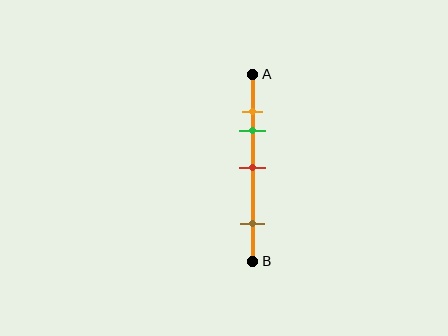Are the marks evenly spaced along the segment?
No, the marks are not evenly spaced.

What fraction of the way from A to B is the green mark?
The green mark is approximately 30% (0.3) of the way from A to B.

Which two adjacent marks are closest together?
The orange and green marks are the closest adjacent pair.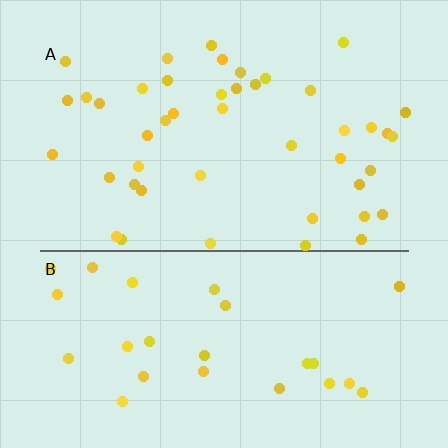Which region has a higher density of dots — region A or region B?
A (the top).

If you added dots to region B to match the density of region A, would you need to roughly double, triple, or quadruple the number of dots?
Approximately double.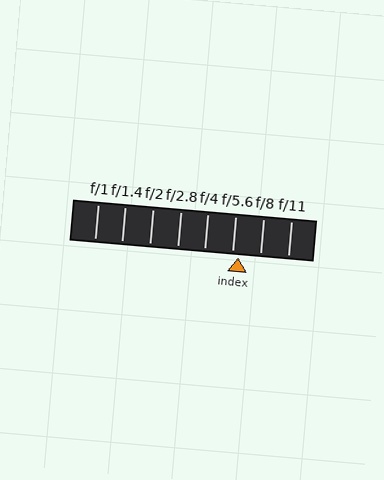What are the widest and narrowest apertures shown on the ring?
The widest aperture shown is f/1 and the narrowest is f/11.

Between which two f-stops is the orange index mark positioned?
The index mark is between f/5.6 and f/8.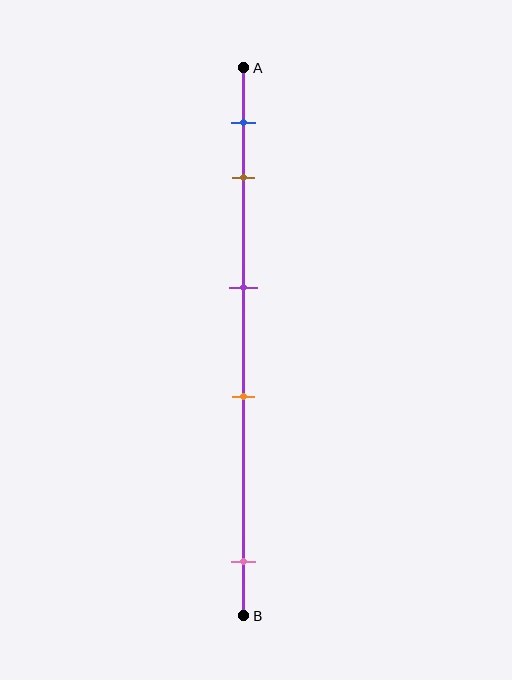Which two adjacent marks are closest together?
The blue and brown marks are the closest adjacent pair.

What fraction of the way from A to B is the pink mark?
The pink mark is approximately 90% (0.9) of the way from A to B.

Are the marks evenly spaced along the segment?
No, the marks are not evenly spaced.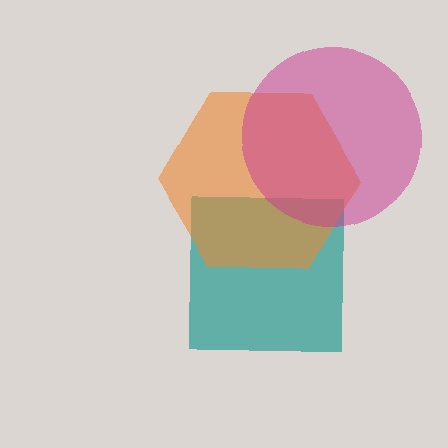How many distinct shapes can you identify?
There are 3 distinct shapes: a teal square, an orange hexagon, a magenta circle.